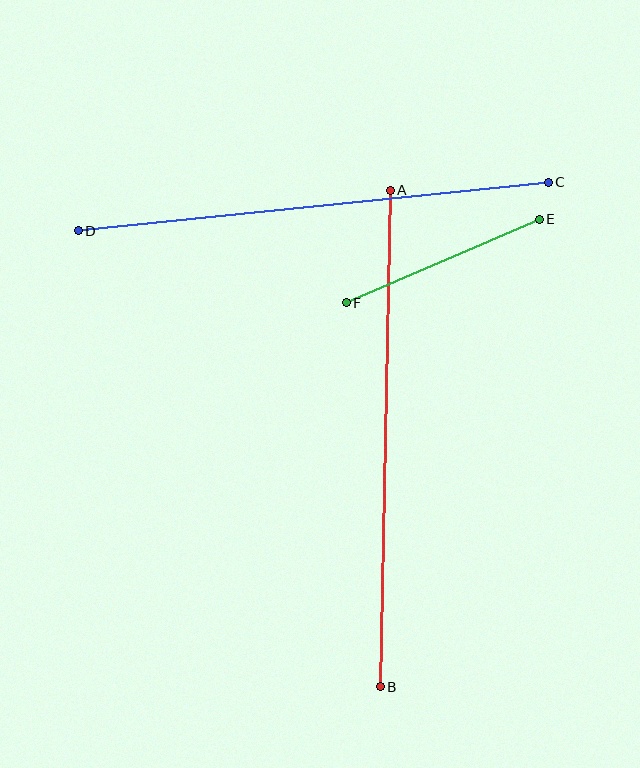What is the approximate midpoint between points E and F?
The midpoint is at approximately (443, 261) pixels.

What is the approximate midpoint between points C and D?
The midpoint is at approximately (313, 206) pixels.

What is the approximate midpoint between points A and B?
The midpoint is at approximately (385, 438) pixels.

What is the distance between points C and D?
The distance is approximately 472 pixels.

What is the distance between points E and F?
The distance is approximately 210 pixels.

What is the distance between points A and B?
The distance is approximately 497 pixels.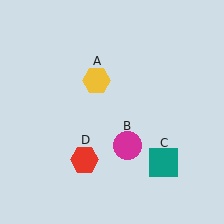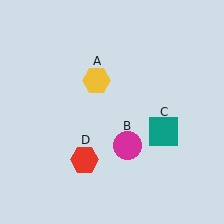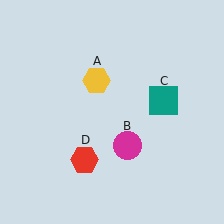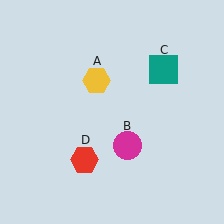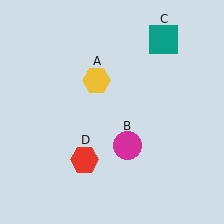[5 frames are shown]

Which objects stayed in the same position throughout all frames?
Yellow hexagon (object A) and magenta circle (object B) and red hexagon (object D) remained stationary.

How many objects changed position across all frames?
1 object changed position: teal square (object C).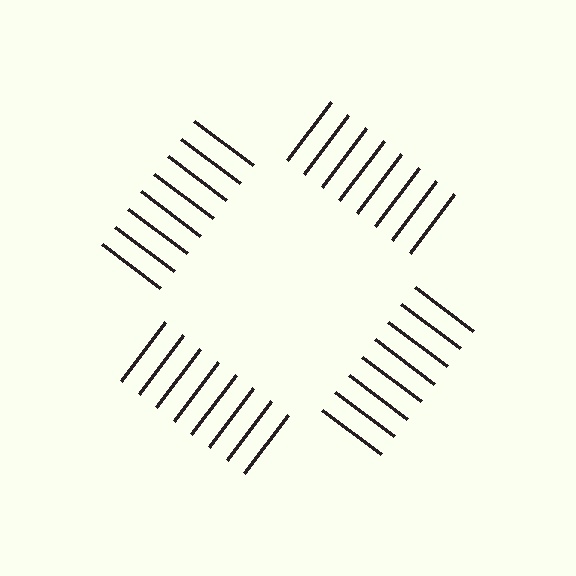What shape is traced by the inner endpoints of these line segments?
An illusory square — the line segments terminate on its edges but no continuous stroke is drawn.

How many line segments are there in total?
32 — 8 along each of the 4 edges.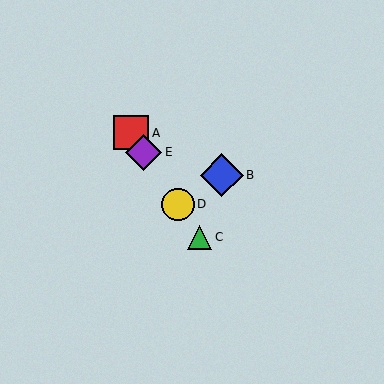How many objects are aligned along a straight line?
4 objects (A, C, D, E) are aligned along a straight line.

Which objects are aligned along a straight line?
Objects A, C, D, E are aligned along a straight line.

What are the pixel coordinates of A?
Object A is at (131, 133).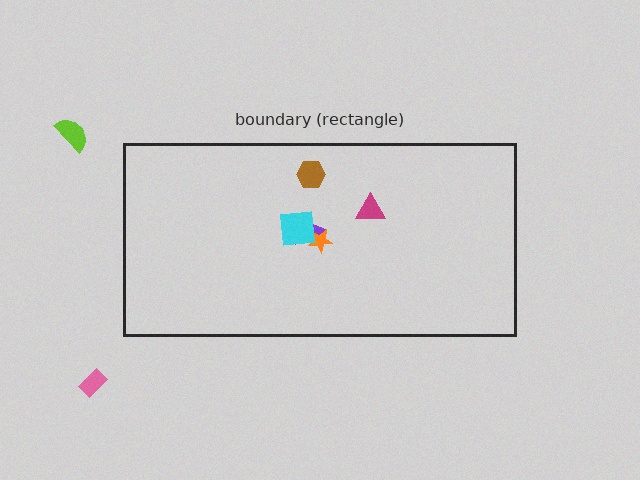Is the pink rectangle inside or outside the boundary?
Outside.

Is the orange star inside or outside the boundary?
Inside.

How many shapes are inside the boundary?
5 inside, 2 outside.